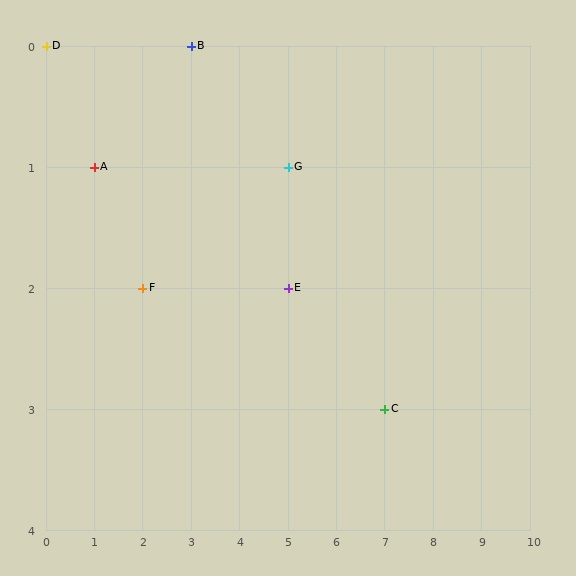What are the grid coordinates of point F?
Point F is at grid coordinates (2, 2).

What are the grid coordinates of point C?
Point C is at grid coordinates (7, 3).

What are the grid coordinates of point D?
Point D is at grid coordinates (0, 0).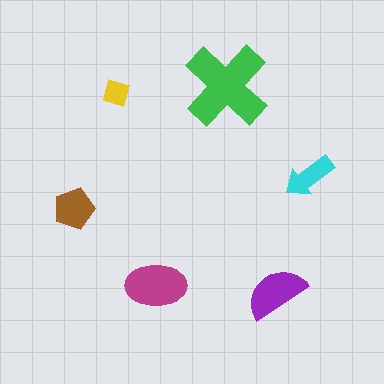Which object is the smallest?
The yellow diamond.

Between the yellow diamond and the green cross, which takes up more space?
The green cross.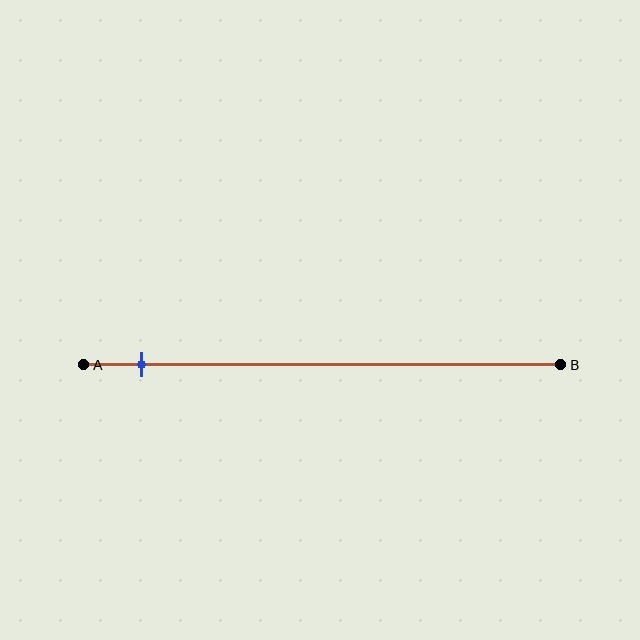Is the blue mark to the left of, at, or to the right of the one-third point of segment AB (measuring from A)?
The blue mark is to the left of the one-third point of segment AB.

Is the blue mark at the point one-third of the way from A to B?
No, the mark is at about 10% from A, not at the 33% one-third point.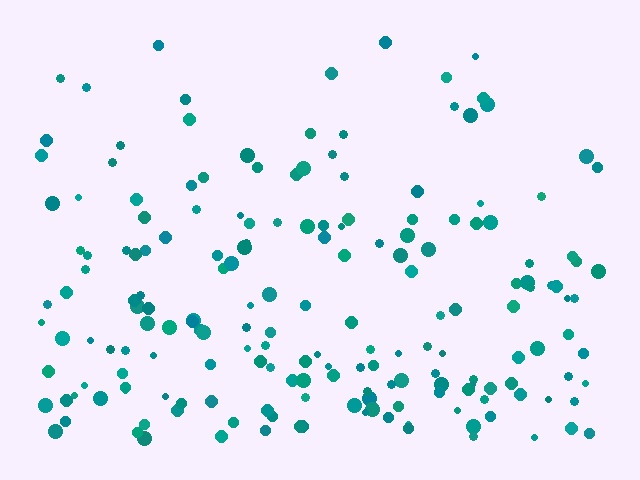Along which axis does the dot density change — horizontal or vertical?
Vertical.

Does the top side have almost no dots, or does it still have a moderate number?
Still a moderate number, just noticeably fewer than the bottom.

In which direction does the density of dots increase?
From top to bottom, with the bottom side densest.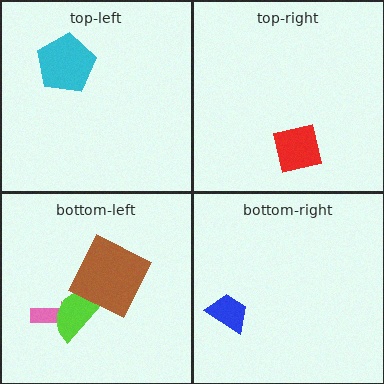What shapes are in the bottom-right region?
The blue trapezoid.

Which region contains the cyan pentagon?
The top-left region.